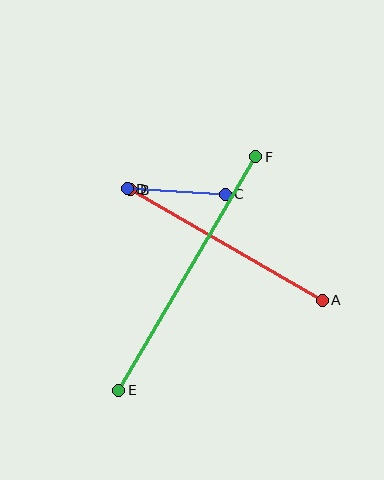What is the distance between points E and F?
The distance is approximately 271 pixels.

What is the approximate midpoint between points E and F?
The midpoint is at approximately (187, 274) pixels.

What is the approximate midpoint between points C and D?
The midpoint is at approximately (176, 191) pixels.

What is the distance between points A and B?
The distance is approximately 221 pixels.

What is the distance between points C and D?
The distance is approximately 98 pixels.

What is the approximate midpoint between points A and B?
The midpoint is at approximately (226, 245) pixels.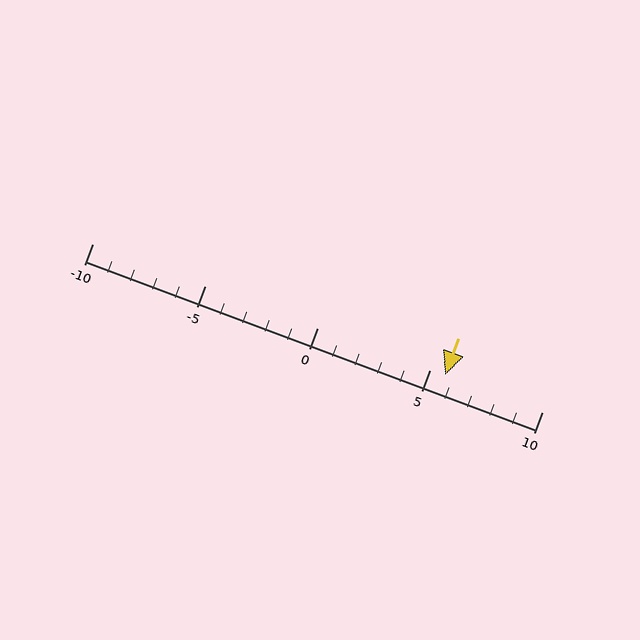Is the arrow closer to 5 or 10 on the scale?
The arrow is closer to 5.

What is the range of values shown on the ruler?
The ruler shows values from -10 to 10.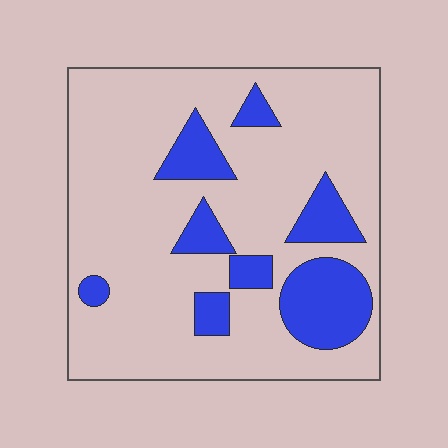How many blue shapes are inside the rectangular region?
8.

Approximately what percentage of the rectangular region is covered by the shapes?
Approximately 20%.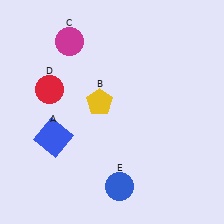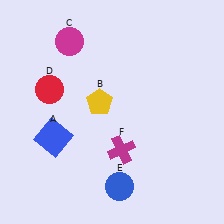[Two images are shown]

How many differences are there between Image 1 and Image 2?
There is 1 difference between the two images.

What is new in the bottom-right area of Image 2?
A magenta cross (F) was added in the bottom-right area of Image 2.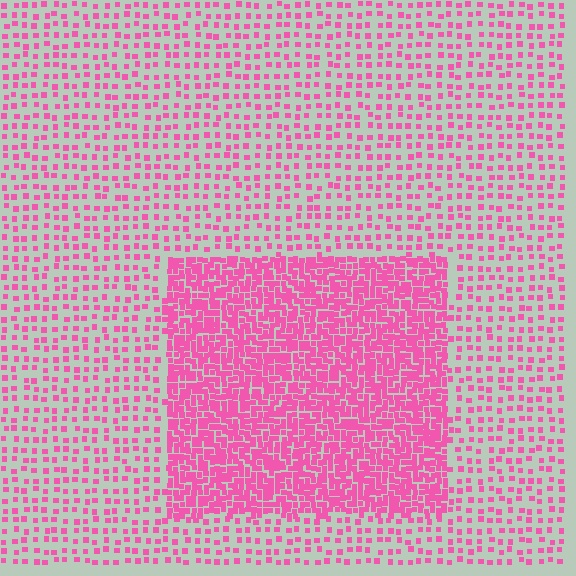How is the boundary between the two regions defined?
The boundary is defined by a change in element density (approximately 2.9x ratio). All elements are the same color, size, and shape.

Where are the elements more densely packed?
The elements are more densely packed inside the rectangle boundary.